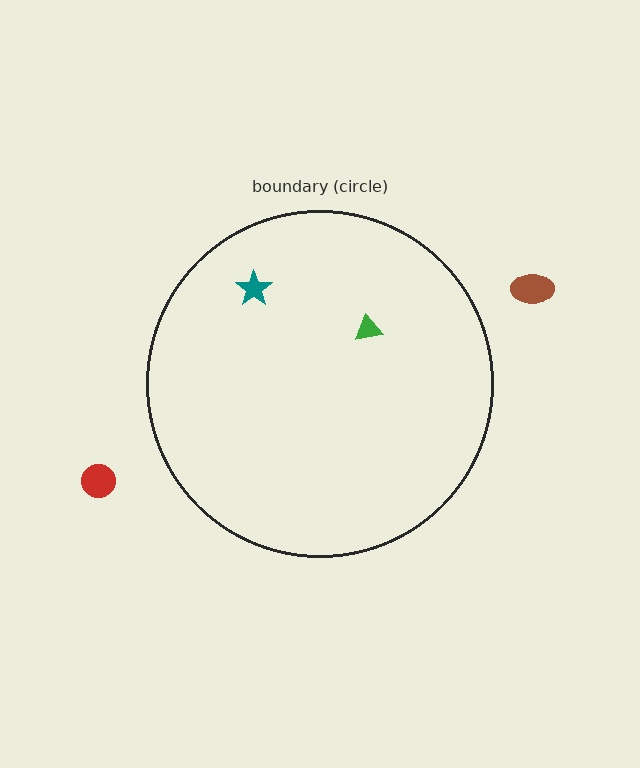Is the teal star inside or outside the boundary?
Inside.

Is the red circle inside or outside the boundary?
Outside.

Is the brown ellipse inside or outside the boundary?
Outside.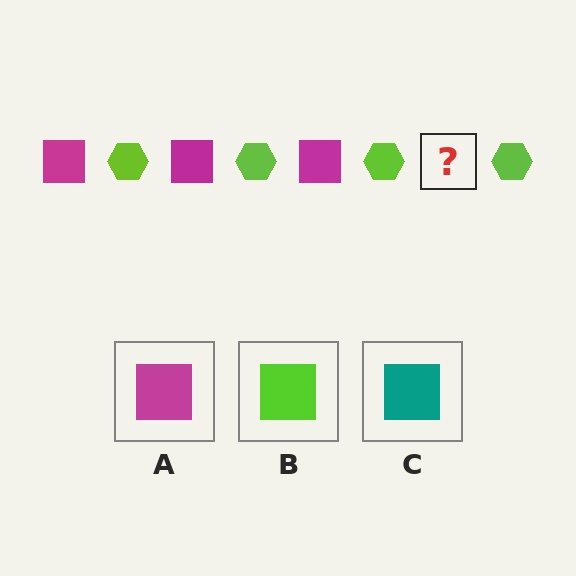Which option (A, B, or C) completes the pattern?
A.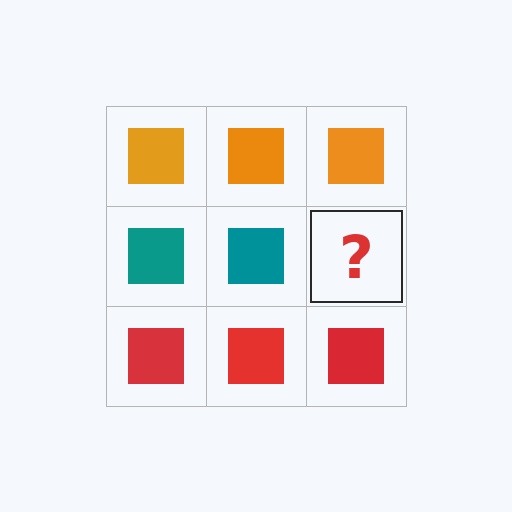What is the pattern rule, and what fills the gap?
The rule is that each row has a consistent color. The gap should be filled with a teal square.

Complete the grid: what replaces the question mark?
The question mark should be replaced with a teal square.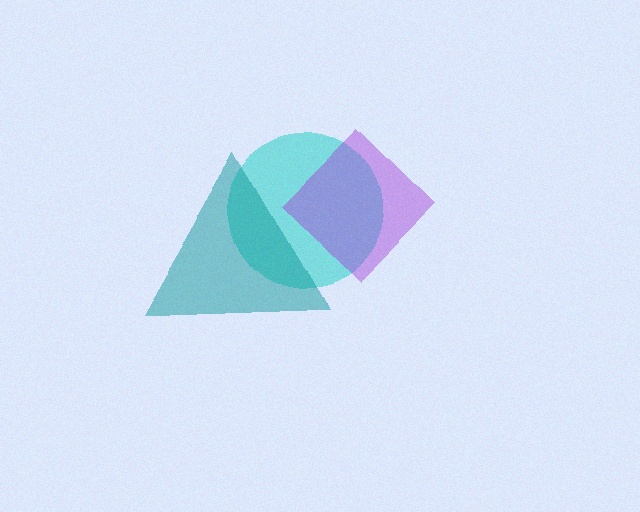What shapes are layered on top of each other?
The layered shapes are: a cyan circle, a teal triangle, a purple diamond.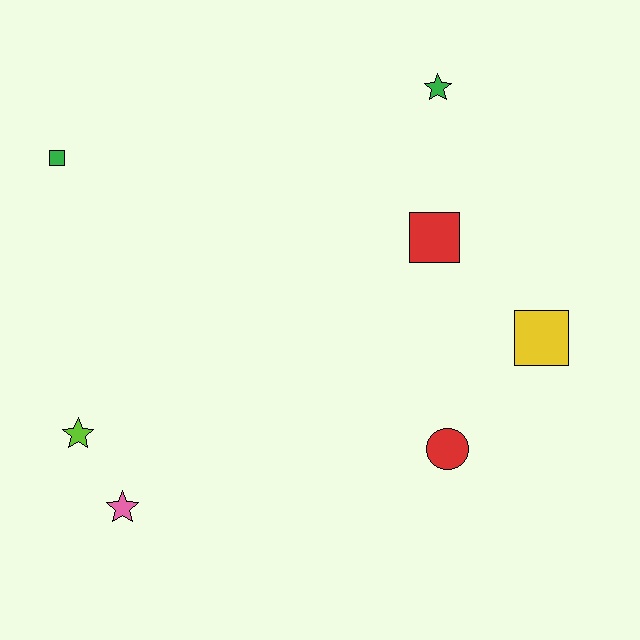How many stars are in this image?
There are 3 stars.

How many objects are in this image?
There are 7 objects.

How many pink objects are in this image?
There is 1 pink object.